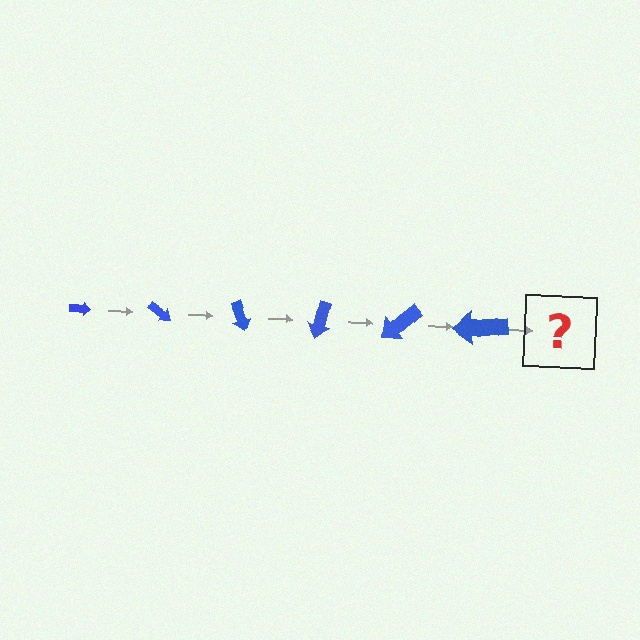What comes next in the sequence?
The next element should be an arrow, larger than the previous one and rotated 210 degrees from the start.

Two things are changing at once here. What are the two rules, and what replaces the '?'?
The two rules are that the arrow grows larger each step and it rotates 35 degrees each step. The '?' should be an arrow, larger than the previous one and rotated 210 degrees from the start.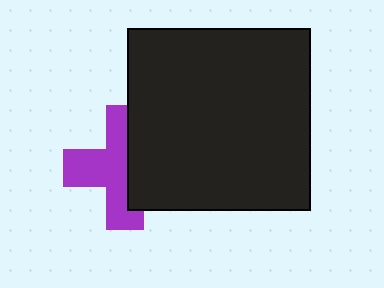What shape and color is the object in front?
The object in front is a black square.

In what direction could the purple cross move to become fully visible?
The purple cross could move left. That would shift it out from behind the black square entirely.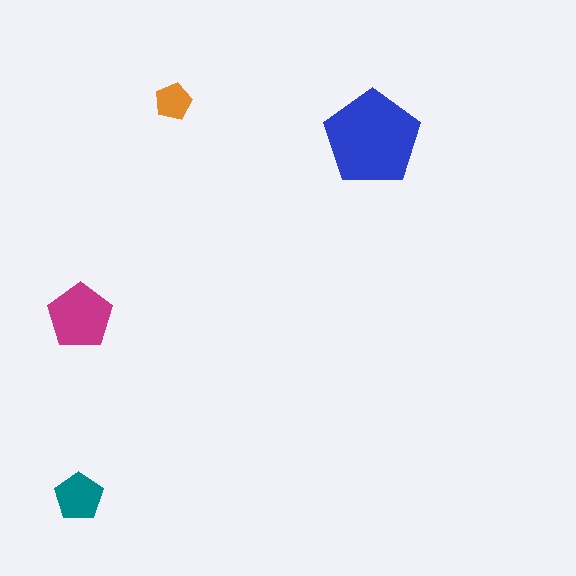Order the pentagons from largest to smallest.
the blue one, the magenta one, the teal one, the orange one.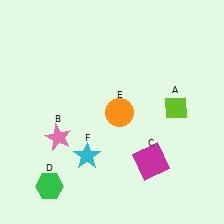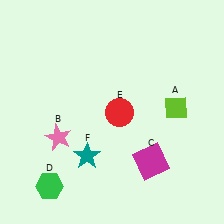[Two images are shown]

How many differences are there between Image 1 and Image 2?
There are 2 differences between the two images.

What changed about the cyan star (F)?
In Image 1, F is cyan. In Image 2, it changed to teal.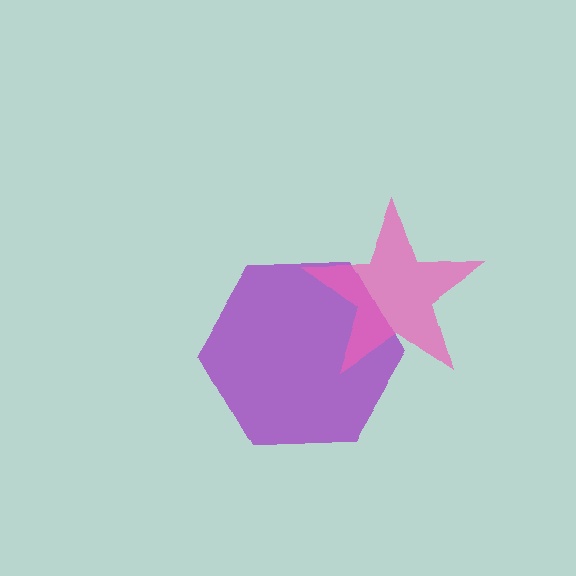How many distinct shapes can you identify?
There are 2 distinct shapes: a purple hexagon, a pink star.